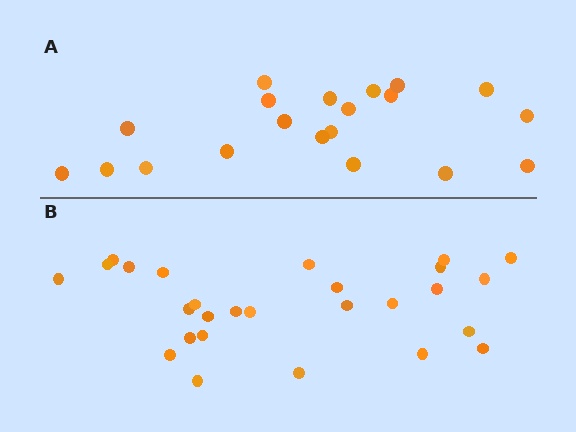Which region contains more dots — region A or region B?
Region B (the bottom region) has more dots.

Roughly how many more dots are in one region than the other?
Region B has roughly 8 or so more dots than region A.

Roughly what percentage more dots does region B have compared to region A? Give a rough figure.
About 35% more.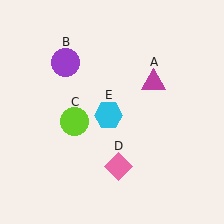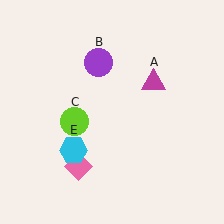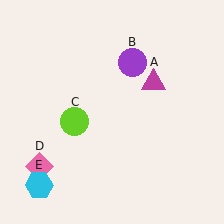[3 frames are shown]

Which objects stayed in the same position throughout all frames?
Magenta triangle (object A) and lime circle (object C) remained stationary.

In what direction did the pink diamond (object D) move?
The pink diamond (object D) moved left.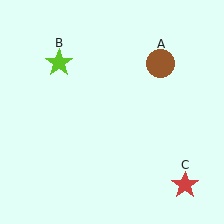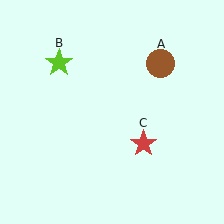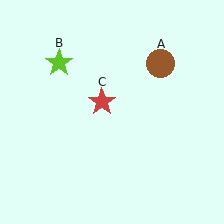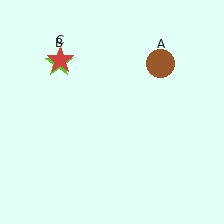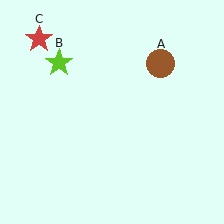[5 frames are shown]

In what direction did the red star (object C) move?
The red star (object C) moved up and to the left.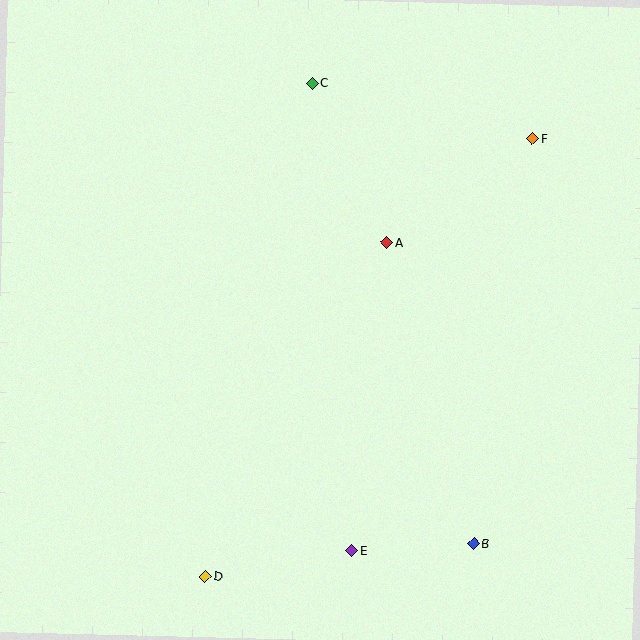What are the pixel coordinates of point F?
Point F is at (532, 139).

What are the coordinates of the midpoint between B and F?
The midpoint between B and F is at (503, 341).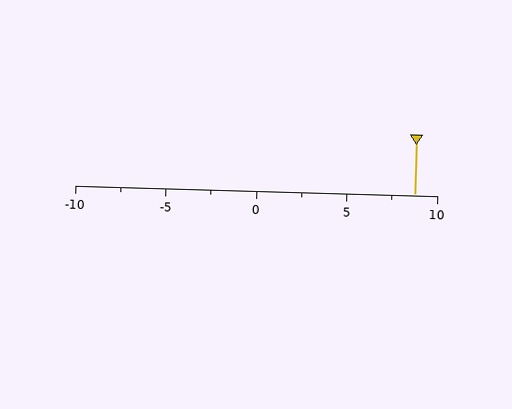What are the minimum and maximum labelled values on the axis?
The axis runs from -10 to 10.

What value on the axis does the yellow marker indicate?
The marker indicates approximately 8.8.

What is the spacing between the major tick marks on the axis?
The major ticks are spaced 5 apart.